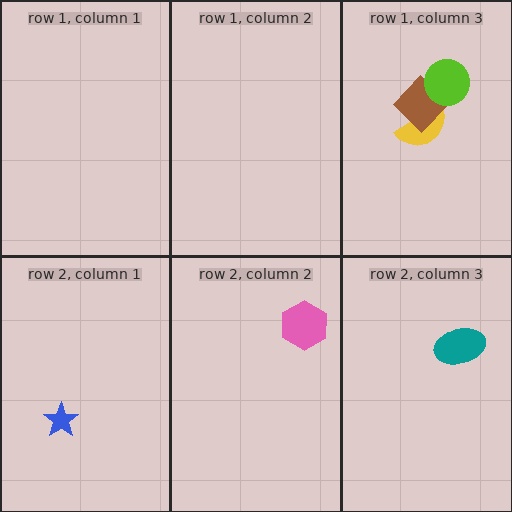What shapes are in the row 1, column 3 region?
The yellow semicircle, the brown diamond, the lime circle.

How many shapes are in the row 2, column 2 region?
1.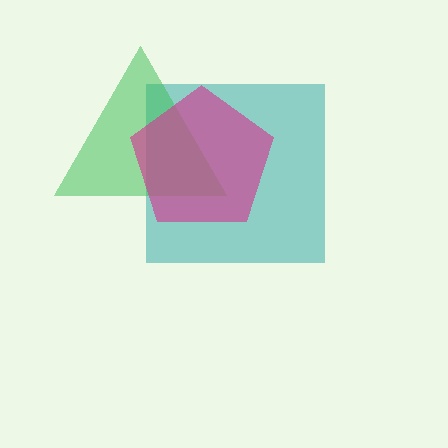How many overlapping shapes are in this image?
There are 3 overlapping shapes in the image.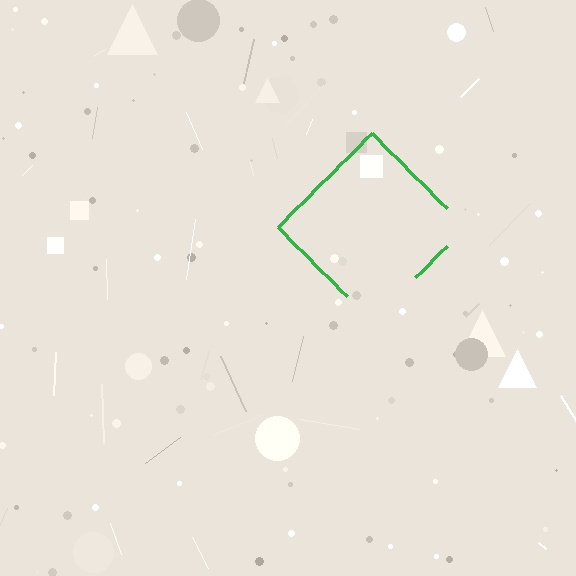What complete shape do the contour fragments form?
The contour fragments form a diamond.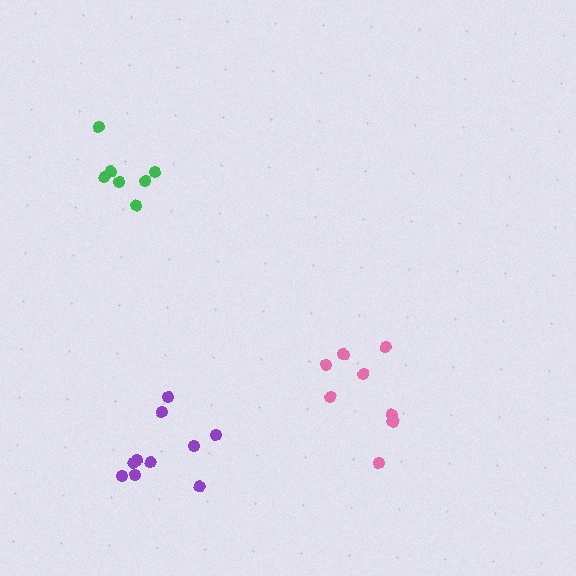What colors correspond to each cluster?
The clusters are colored: purple, green, pink.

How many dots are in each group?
Group 1: 10 dots, Group 2: 7 dots, Group 3: 8 dots (25 total).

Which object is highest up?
The green cluster is topmost.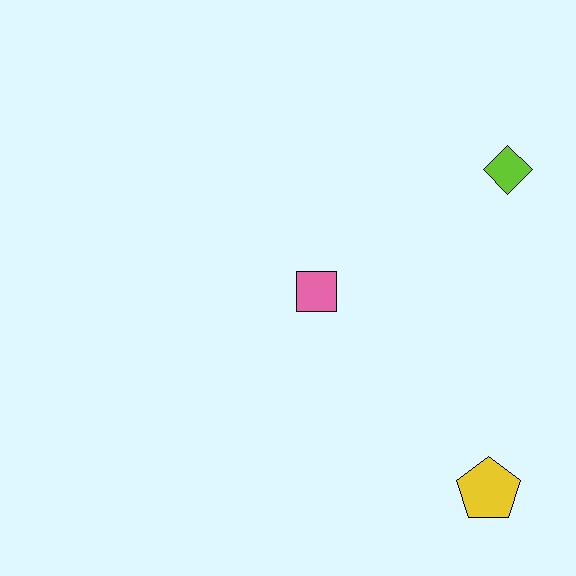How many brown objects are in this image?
There are no brown objects.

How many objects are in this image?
There are 3 objects.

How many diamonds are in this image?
There is 1 diamond.